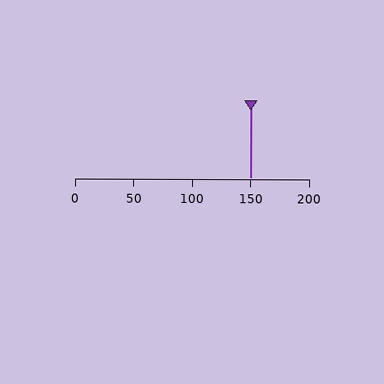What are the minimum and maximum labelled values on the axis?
The axis runs from 0 to 200.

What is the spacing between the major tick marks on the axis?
The major ticks are spaced 50 apart.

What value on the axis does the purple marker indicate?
The marker indicates approximately 150.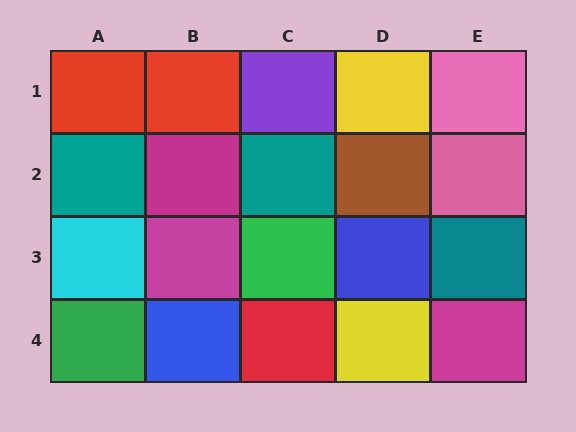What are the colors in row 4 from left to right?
Green, blue, red, yellow, magenta.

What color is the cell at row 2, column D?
Brown.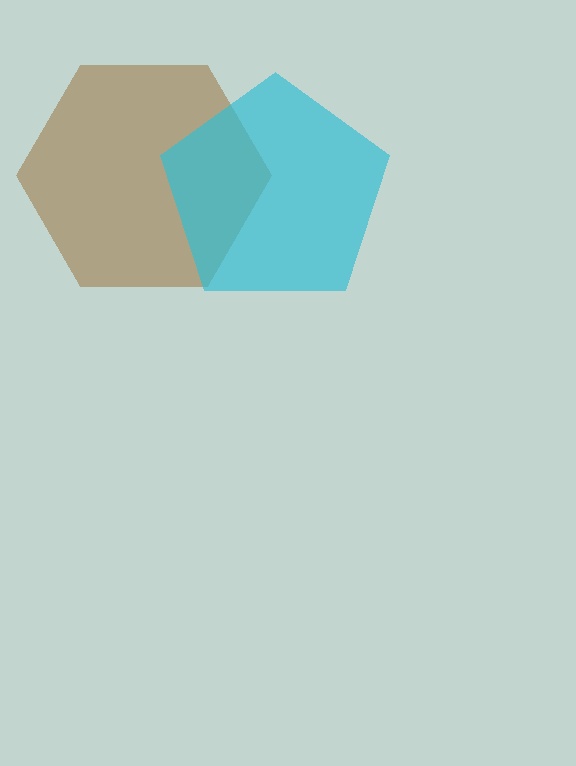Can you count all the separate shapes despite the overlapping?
Yes, there are 2 separate shapes.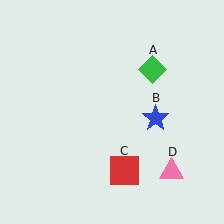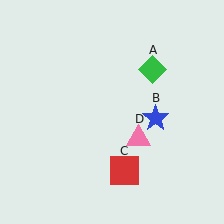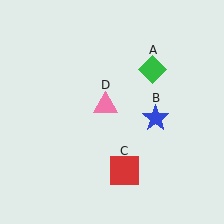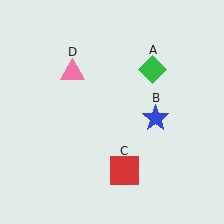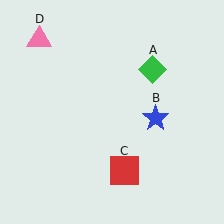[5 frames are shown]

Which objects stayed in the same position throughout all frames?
Green diamond (object A) and blue star (object B) and red square (object C) remained stationary.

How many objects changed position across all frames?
1 object changed position: pink triangle (object D).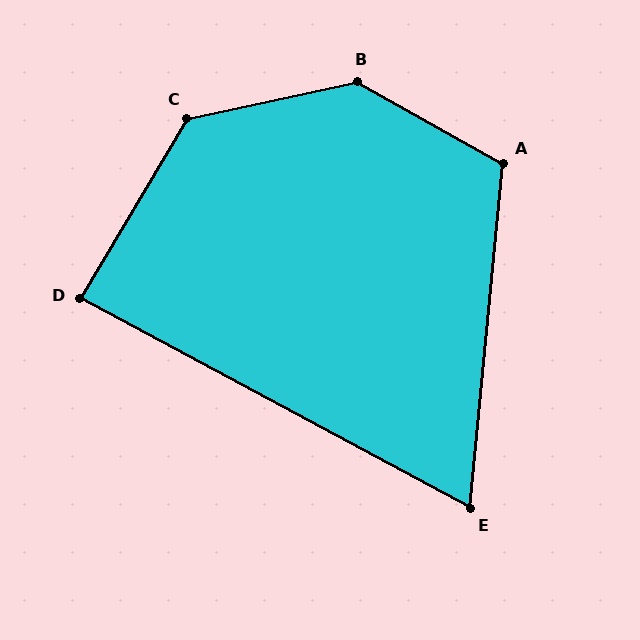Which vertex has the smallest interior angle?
E, at approximately 67 degrees.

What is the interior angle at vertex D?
Approximately 87 degrees (approximately right).